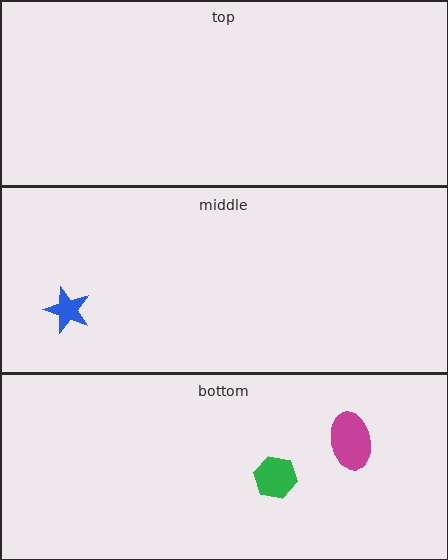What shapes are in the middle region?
The blue star.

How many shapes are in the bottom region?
2.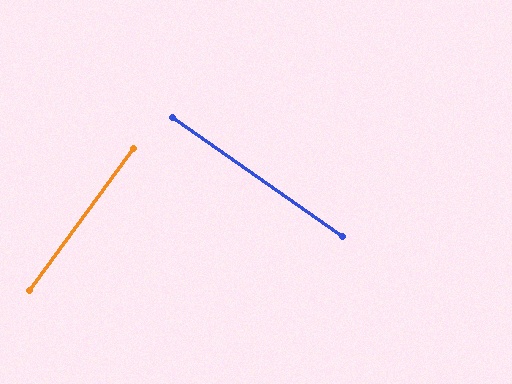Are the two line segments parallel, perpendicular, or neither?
Perpendicular — they meet at approximately 88°.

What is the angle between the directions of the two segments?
Approximately 88 degrees.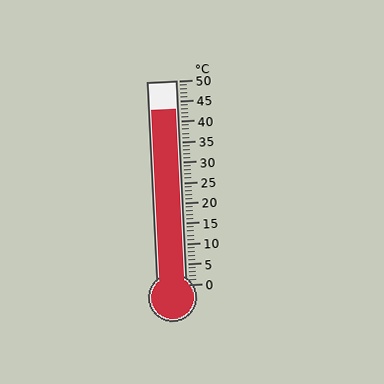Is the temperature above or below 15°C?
The temperature is above 15°C.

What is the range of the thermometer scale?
The thermometer scale ranges from 0°C to 50°C.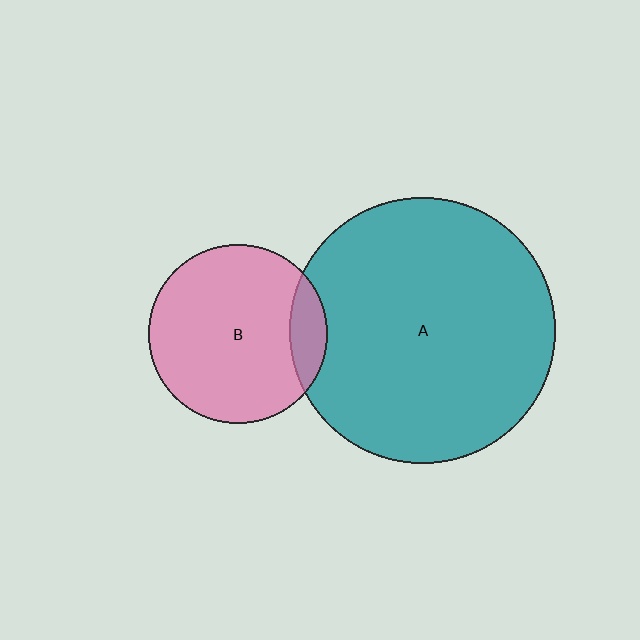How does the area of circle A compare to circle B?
Approximately 2.2 times.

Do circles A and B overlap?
Yes.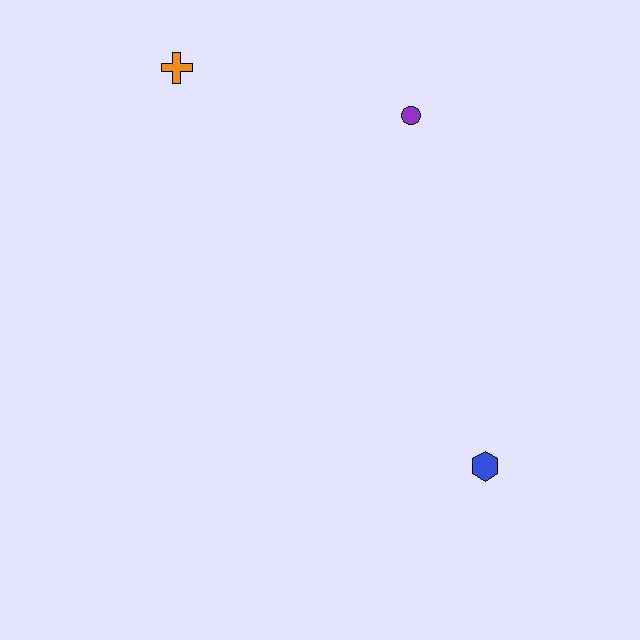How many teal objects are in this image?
There are no teal objects.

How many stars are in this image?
There are no stars.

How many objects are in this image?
There are 3 objects.